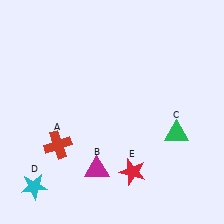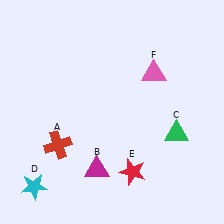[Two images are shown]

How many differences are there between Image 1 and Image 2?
There is 1 difference between the two images.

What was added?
A pink triangle (F) was added in Image 2.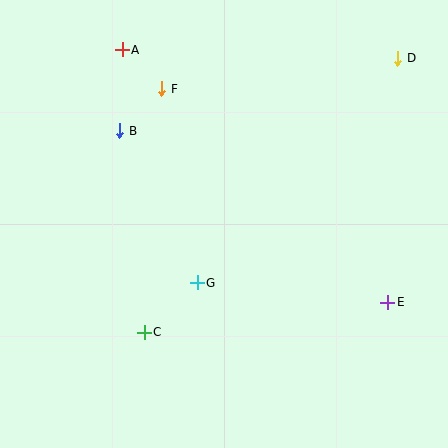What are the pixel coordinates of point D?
Point D is at (398, 58).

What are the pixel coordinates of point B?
Point B is at (120, 131).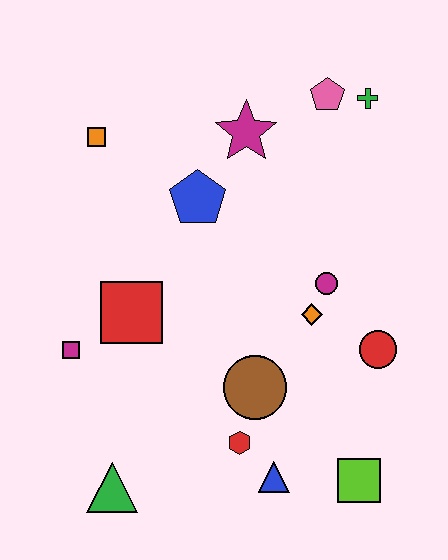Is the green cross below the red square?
No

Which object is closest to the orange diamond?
The magenta circle is closest to the orange diamond.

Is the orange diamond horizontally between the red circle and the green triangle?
Yes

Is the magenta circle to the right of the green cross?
No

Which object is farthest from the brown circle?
The green cross is farthest from the brown circle.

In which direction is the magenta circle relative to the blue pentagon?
The magenta circle is to the right of the blue pentagon.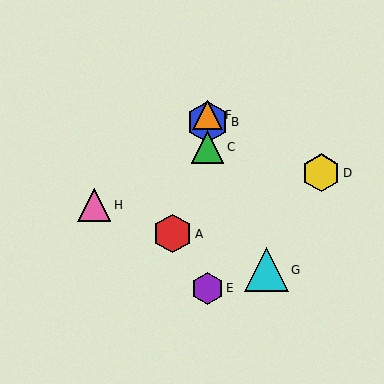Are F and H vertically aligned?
No, F is at x≈208 and H is at x≈94.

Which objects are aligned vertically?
Objects B, C, E, F are aligned vertically.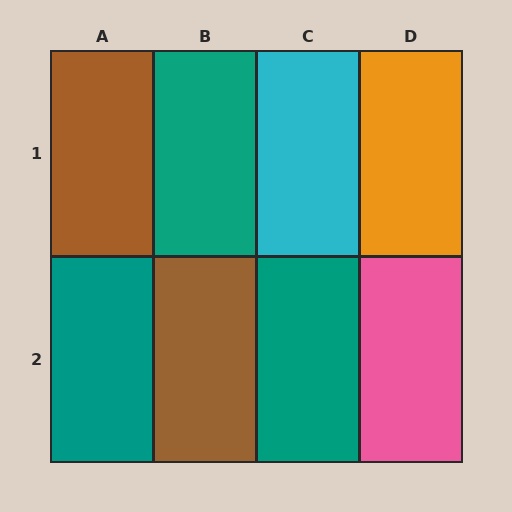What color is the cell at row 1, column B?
Teal.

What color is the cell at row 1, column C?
Cyan.